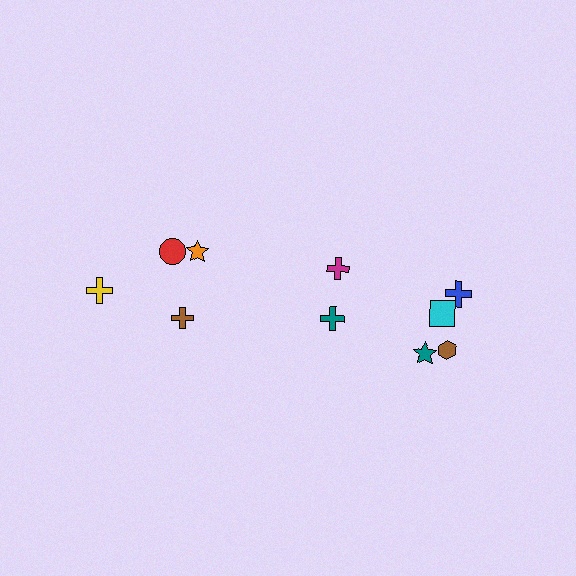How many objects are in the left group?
There are 4 objects.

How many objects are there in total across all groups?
There are 10 objects.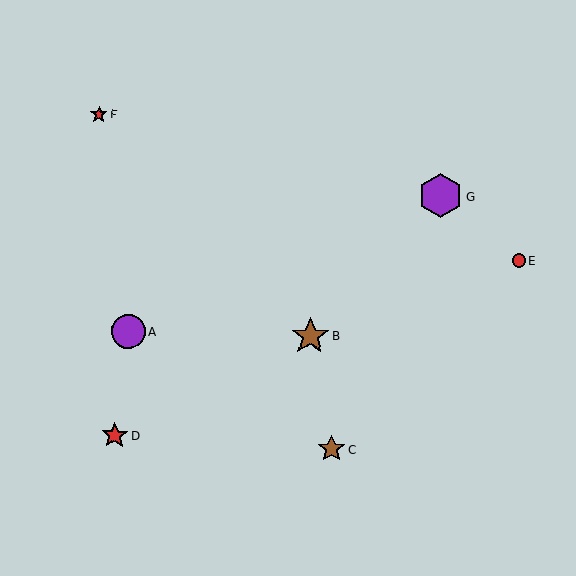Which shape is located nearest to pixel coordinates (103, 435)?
The red star (labeled D) at (114, 435) is nearest to that location.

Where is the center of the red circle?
The center of the red circle is at (519, 260).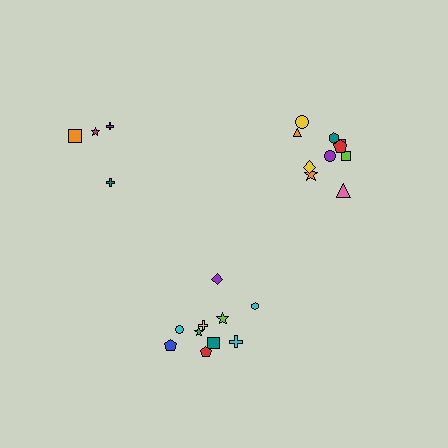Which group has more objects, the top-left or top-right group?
The top-right group.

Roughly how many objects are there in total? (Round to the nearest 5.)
Roughly 25 objects in total.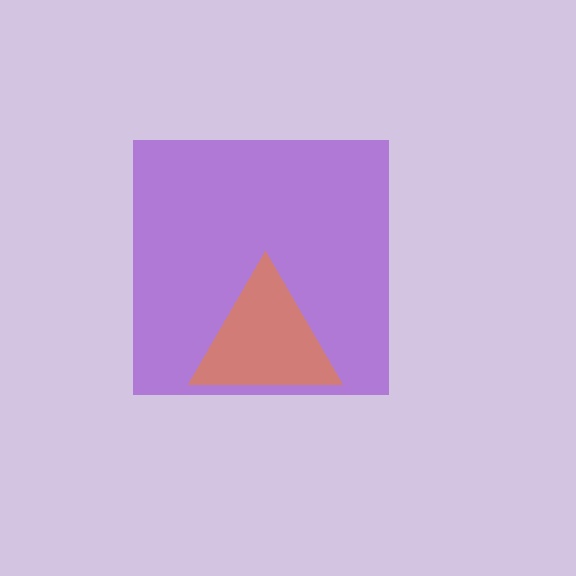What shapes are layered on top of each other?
The layered shapes are: a purple square, an orange triangle.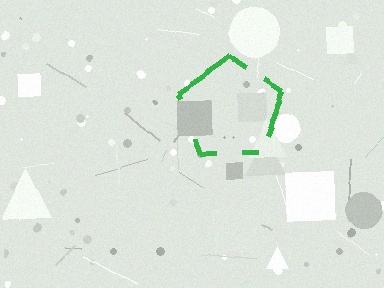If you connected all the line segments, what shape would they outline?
They would outline a pentagon.